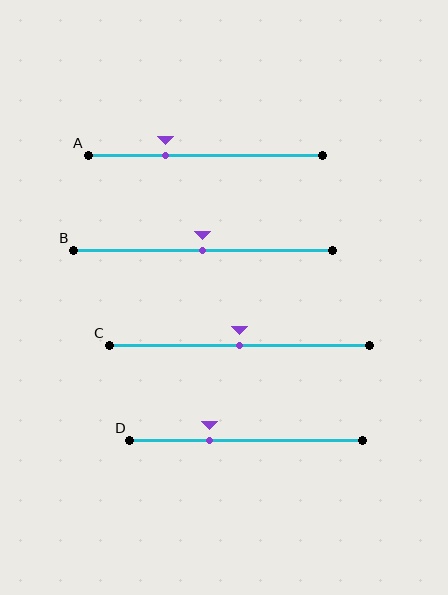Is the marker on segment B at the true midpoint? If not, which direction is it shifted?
Yes, the marker on segment B is at the true midpoint.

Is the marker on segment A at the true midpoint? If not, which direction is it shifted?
No, the marker on segment A is shifted to the left by about 17% of the segment length.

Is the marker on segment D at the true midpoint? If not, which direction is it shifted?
No, the marker on segment D is shifted to the left by about 16% of the segment length.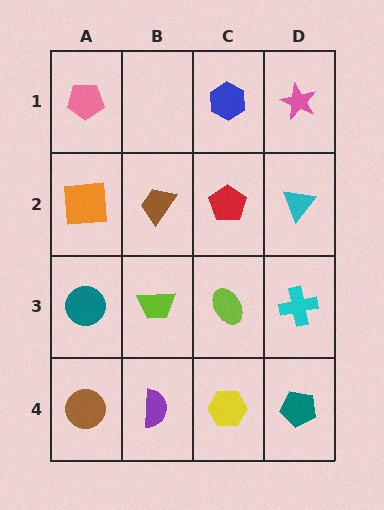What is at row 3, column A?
A teal circle.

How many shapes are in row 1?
3 shapes.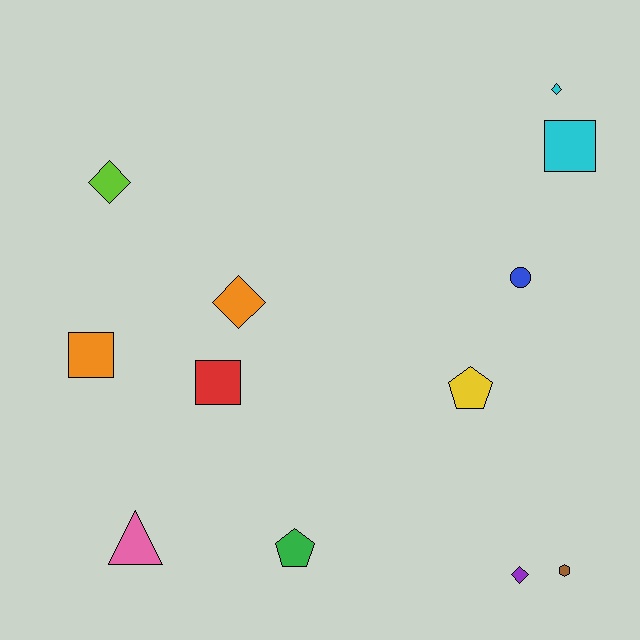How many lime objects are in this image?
There is 1 lime object.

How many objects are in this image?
There are 12 objects.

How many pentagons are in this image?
There are 2 pentagons.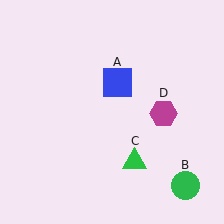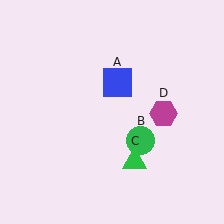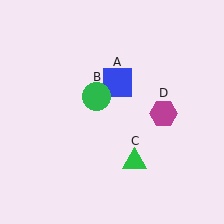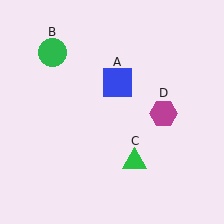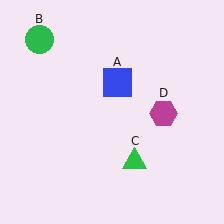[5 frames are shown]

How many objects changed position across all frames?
1 object changed position: green circle (object B).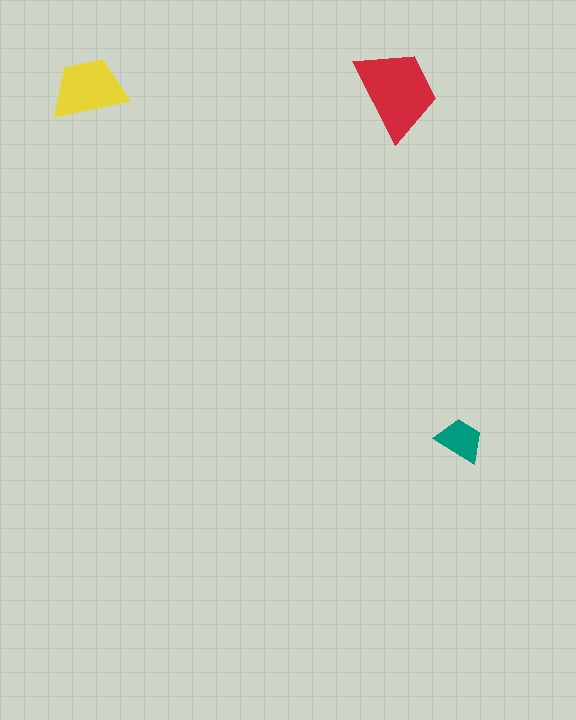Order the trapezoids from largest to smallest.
the red one, the yellow one, the teal one.